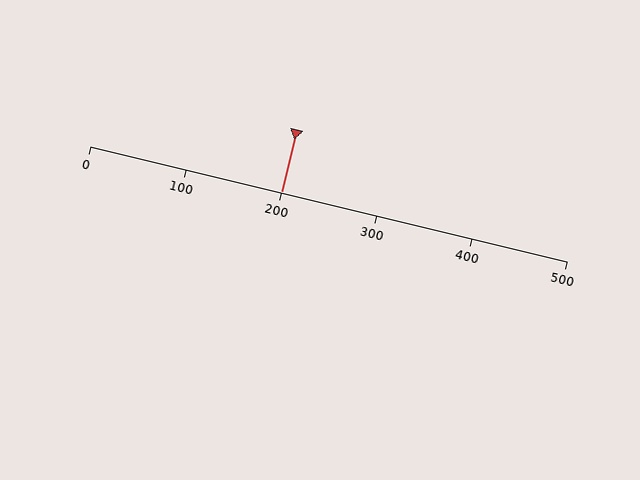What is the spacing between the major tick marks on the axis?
The major ticks are spaced 100 apart.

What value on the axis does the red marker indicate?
The marker indicates approximately 200.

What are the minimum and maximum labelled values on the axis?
The axis runs from 0 to 500.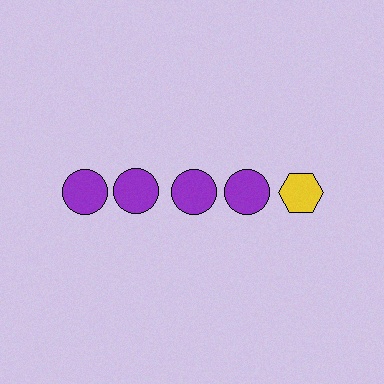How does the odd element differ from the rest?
It differs in both color (yellow instead of purple) and shape (hexagon instead of circle).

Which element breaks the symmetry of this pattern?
The yellow hexagon in the top row, rightmost column breaks the symmetry. All other shapes are purple circles.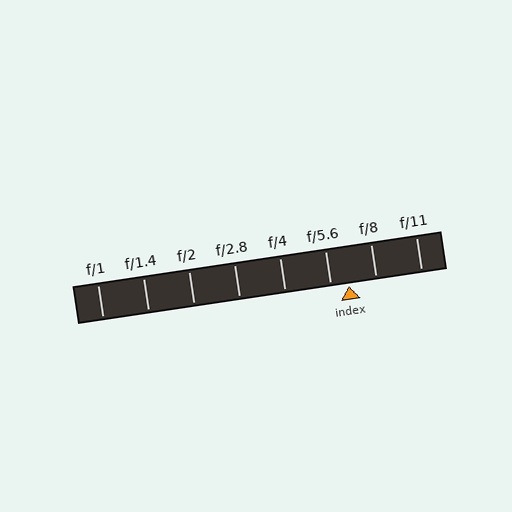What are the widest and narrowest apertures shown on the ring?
The widest aperture shown is f/1 and the narrowest is f/11.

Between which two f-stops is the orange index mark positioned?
The index mark is between f/5.6 and f/8.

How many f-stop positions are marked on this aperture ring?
There are 8 f-stop positions marked.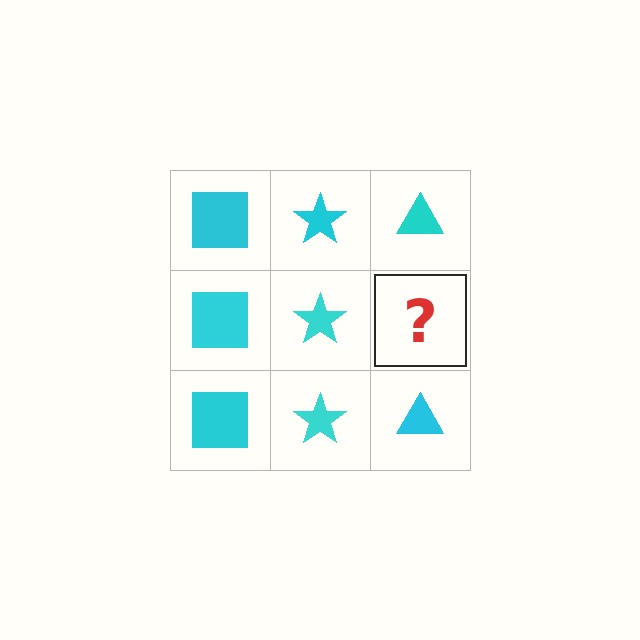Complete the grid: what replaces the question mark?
The question mark should be replaced with a cyan triangle.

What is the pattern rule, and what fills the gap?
The rule is that each column has a consistent shape. The gap should be filled with a cyan triangle.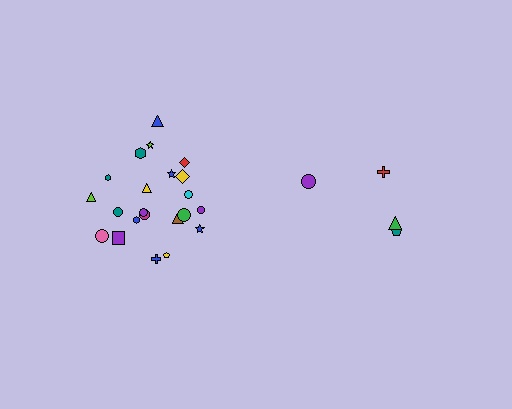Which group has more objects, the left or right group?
The left group.